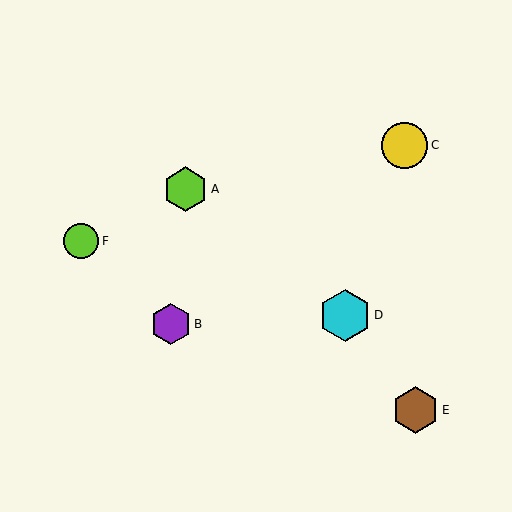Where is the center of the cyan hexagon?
The center of the cyan hexagon is at (345, 315).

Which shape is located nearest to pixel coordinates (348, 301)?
The cyan hexagon (labeled D) at (345, 315) is nearest to that location.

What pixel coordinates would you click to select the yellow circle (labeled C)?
Click at (404, 145) to select the yellow circle C.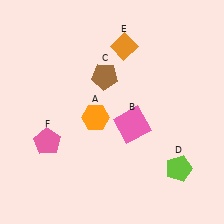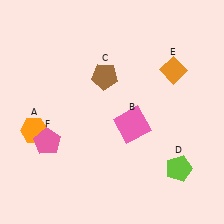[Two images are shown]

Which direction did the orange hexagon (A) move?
The orange hexagon (A) moved left.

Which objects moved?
The objects that moved are: the orange hexagon (A), the orange diamond (E).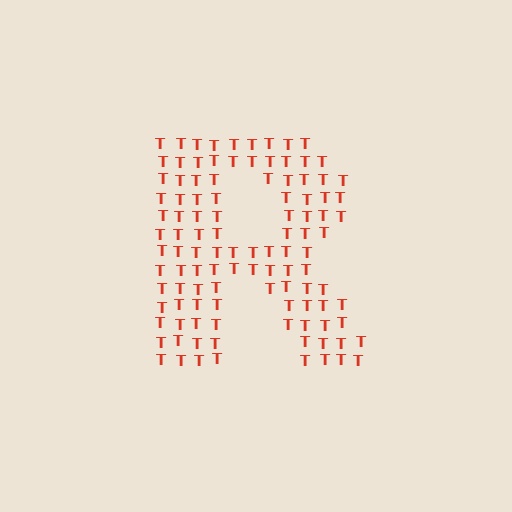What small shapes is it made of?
It is made of small letter T's.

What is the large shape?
The large shape is the letter R.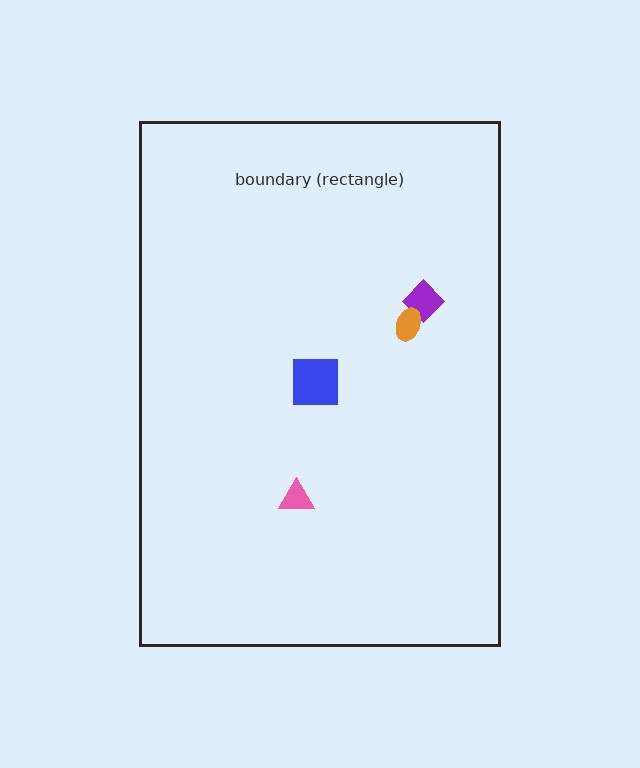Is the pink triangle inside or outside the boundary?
Inside.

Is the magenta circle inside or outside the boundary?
Inside.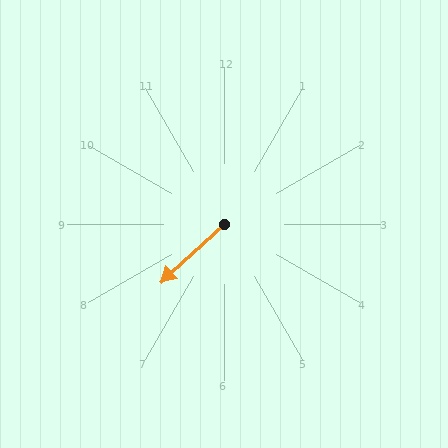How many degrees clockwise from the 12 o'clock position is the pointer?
Approximately 228 degrees.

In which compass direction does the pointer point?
Southwest.